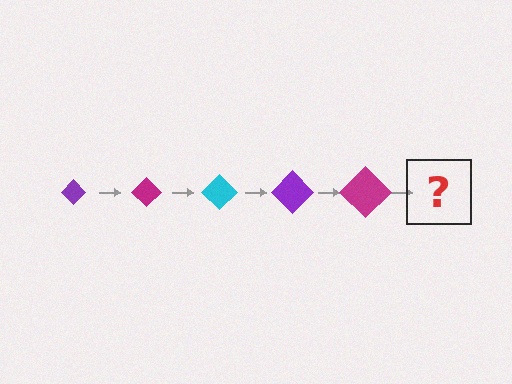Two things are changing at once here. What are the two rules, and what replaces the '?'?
The two rules are that the diamond grows larger each step and the color cycles through purple, magenta, and cyan. The '?' should be a cyan diamond, larger than the previous one.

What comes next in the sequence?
The next element should be a cyan diamond, larger than the previous one.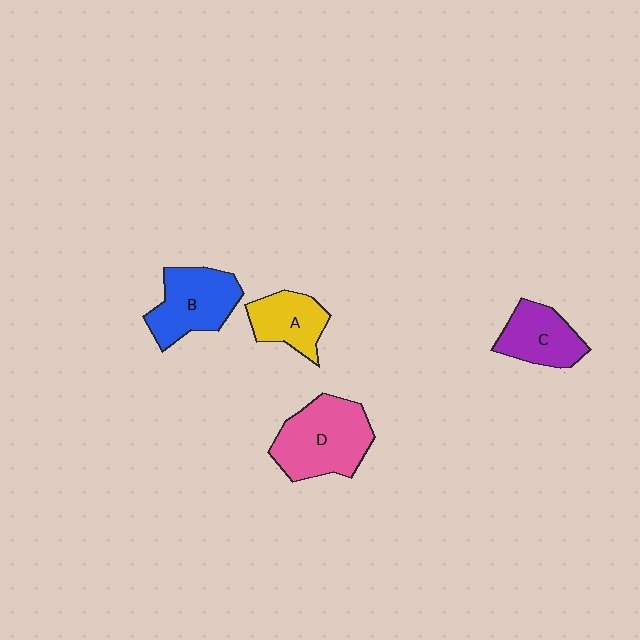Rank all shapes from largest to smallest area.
From largest to smallest: D (pink), B (blue), C (purple), A (yellow).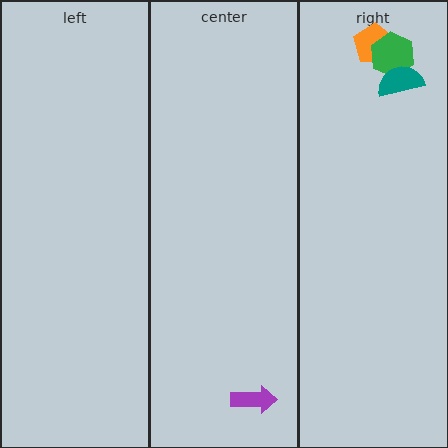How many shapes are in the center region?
1.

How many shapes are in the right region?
3.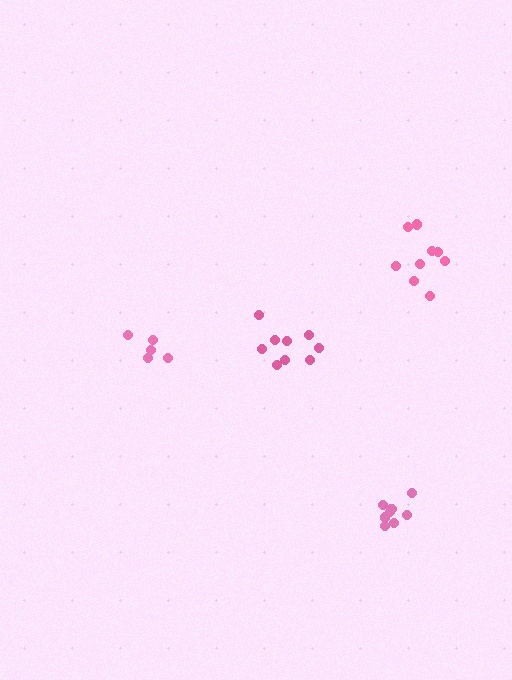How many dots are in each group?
Group 1: 5 dots, Group 2: 9 dots, Group 3: 8 dots, Group 4: 9 dots (31 total).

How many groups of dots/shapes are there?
There are 4 groups.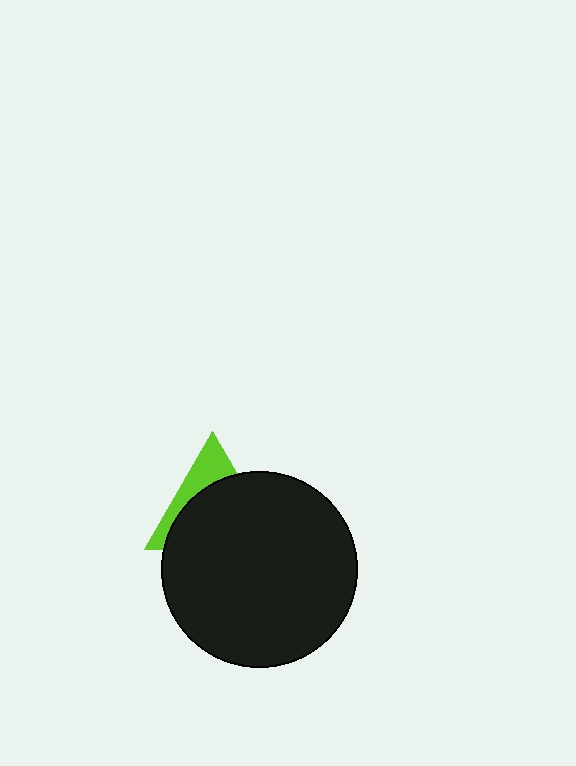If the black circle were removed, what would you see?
You would see the complete lime triangle.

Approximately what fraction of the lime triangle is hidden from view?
Roughly 69% of the lime triangle is hidden behind the black circle.